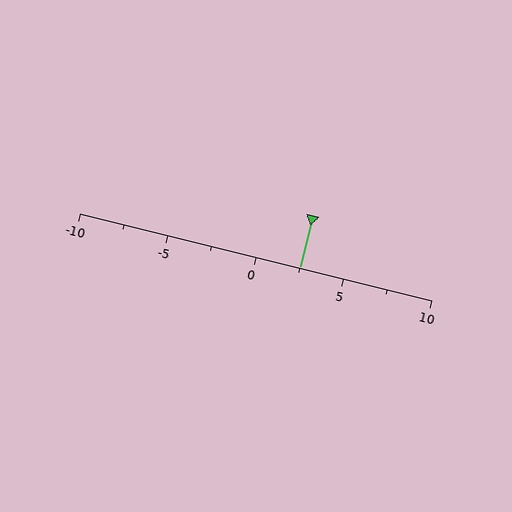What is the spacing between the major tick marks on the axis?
The major ticks are spaced 5 apart.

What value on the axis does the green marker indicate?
The marker indicates approximately 2.5.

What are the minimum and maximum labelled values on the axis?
The axis runs from -10 to 10.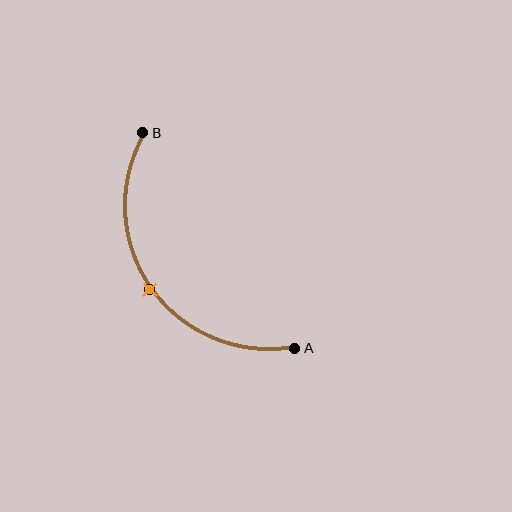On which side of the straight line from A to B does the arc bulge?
The arc bulges below and to the left of the straight line connecting A and B.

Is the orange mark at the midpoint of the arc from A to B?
Yes. The orange mark lies on the arc at equal arc-length from both A and B — it is the arc midpoint.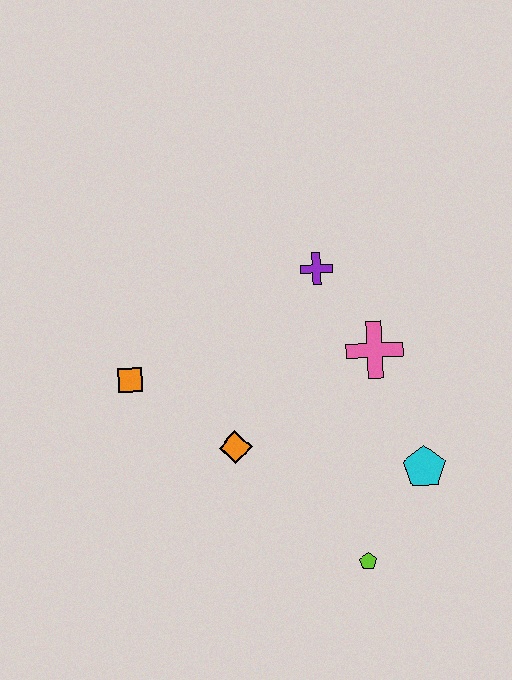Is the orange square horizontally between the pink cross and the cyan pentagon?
No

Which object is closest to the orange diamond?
The orange square is closest to the orange diamond.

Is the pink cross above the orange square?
Yes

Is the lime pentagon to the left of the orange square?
No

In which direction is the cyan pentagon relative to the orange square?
The cyan pentagon is to the right of the orange square.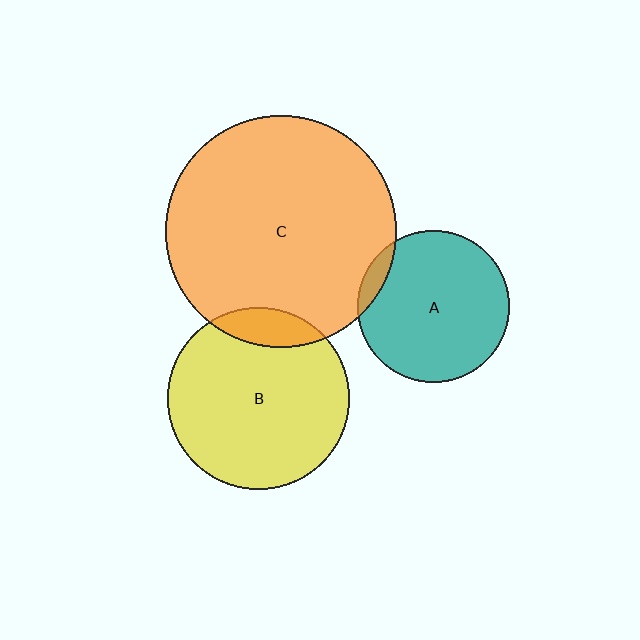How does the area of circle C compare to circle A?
Approximately 2.3 times.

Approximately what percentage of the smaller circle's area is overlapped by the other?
Approximately 5%.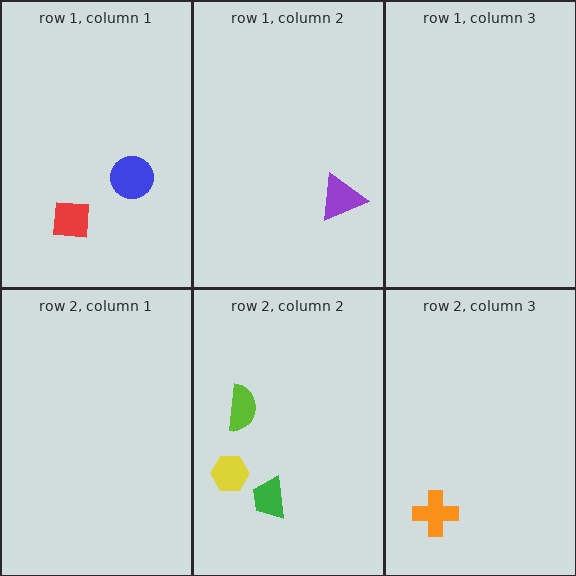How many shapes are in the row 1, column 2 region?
1.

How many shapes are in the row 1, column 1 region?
2.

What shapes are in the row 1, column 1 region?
The blue circle, the red square.